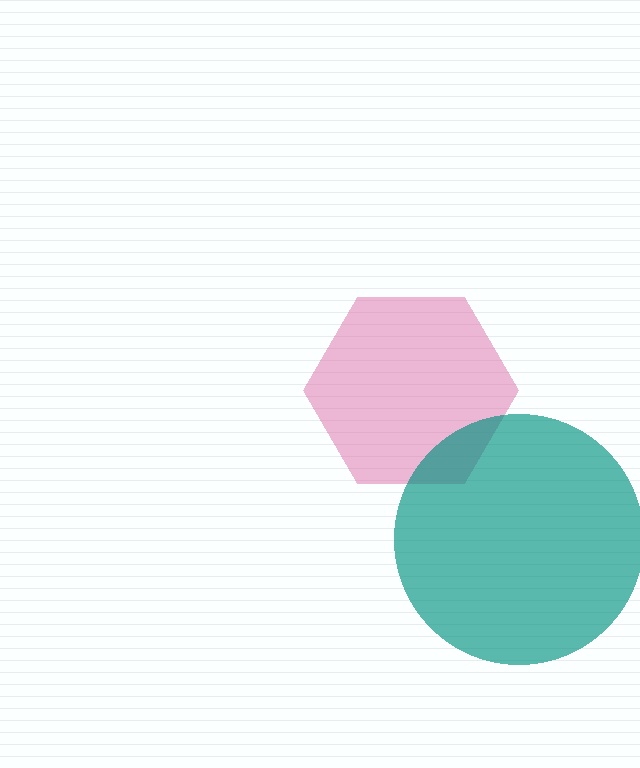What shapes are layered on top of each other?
The layered shapes are: a pink hexagon, a teal circle.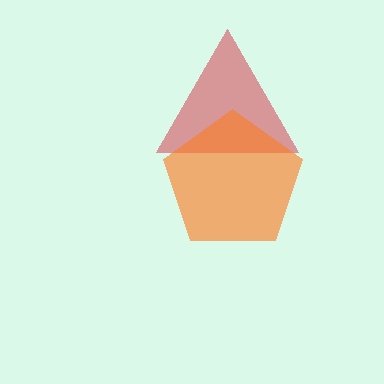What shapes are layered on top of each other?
The layered shapes are: a red triangle, an orange pentagon.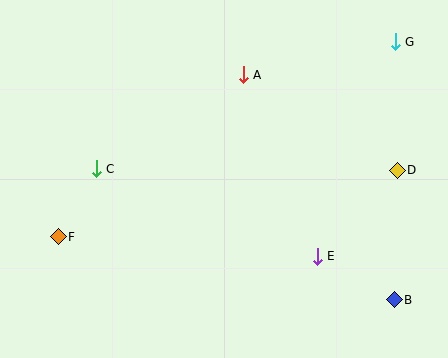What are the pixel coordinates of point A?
Point A is at (243, 75).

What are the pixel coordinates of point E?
Point E is at (317, 256).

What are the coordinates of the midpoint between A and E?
The midpoint between A and E is at (280, 165).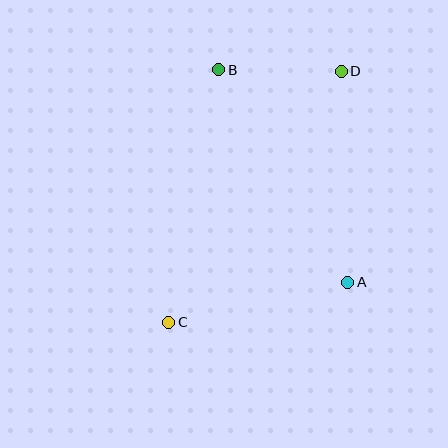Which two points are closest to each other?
Points B and D are closest to each other.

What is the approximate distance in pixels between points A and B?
The distance between A and B is approximately 248 pixels.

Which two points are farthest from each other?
Points C and D are farthest from each other.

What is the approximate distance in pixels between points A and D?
The distance between A and D is approximately 211 pixels.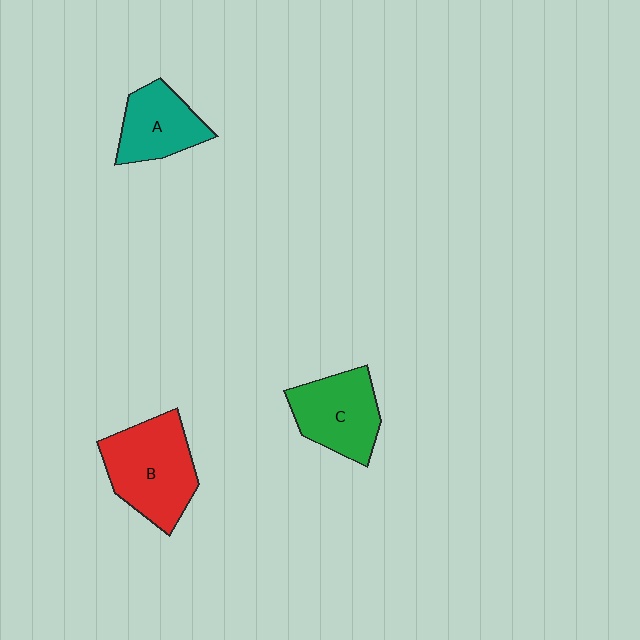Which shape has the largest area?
Shape B (red).